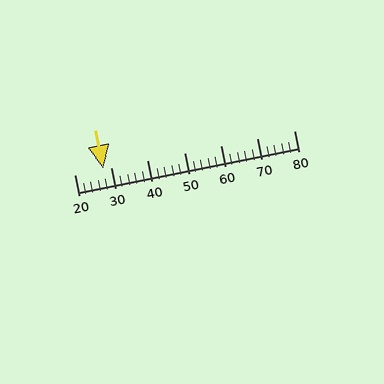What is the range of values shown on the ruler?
The ruler shows values from 20 to 80.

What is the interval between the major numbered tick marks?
The major tick marks are spaced 10 units apart.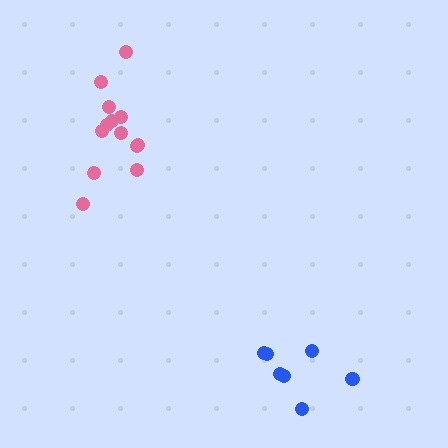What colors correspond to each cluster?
The clusters are colored: pink, blue.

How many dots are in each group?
Group 1: 13 dots, Group 2: 7 dots (20 total).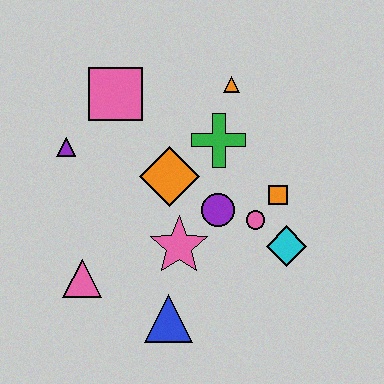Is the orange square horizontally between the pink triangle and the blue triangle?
No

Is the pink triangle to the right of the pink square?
No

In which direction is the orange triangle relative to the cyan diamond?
The orange triangle is above the cyan diamond.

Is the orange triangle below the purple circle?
No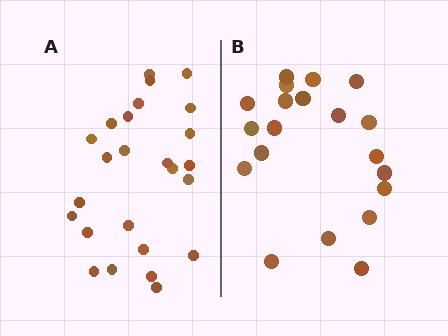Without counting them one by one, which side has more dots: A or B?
Region A (the left region) has more dots.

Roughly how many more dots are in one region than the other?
Region A has about 5 more dots than region B.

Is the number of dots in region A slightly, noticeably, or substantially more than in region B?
Region A has noticeably more, but not dramatically so. The ratio is roughly 1.2 to 1.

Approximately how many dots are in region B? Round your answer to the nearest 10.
About 20 dots.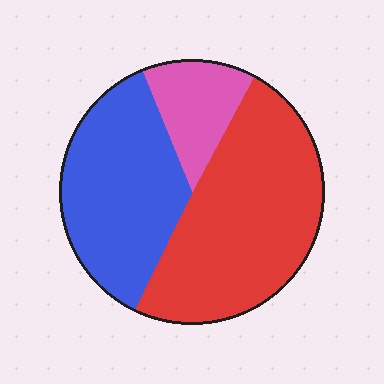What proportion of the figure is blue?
Blue takes up about three eighths (3/8) of the figure.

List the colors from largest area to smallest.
From largest to smallest: red, blue, pink.